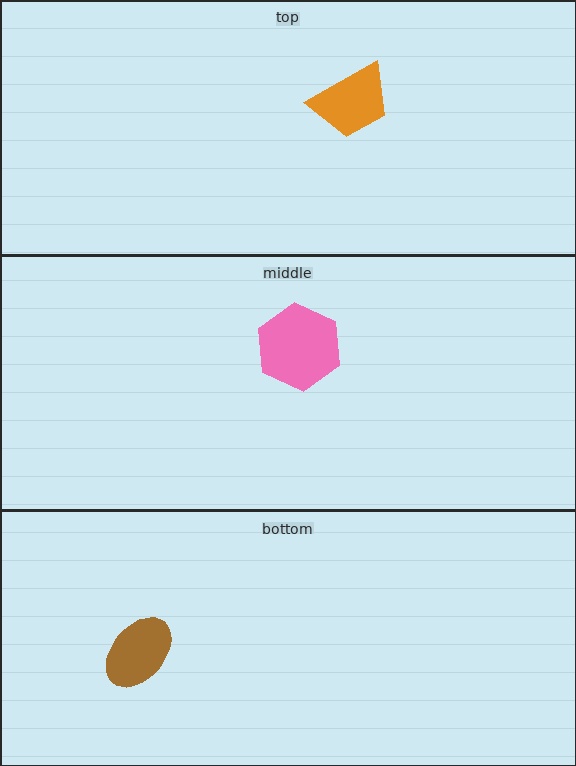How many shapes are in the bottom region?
1.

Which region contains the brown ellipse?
The bottom region.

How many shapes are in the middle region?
1.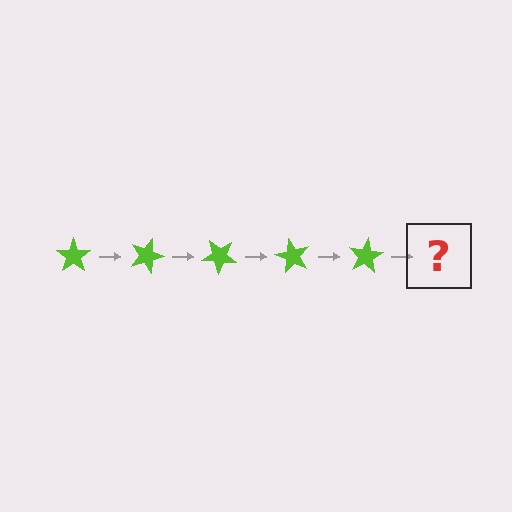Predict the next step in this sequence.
The next step is a lime star rotated 100 degrees.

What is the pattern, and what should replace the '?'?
The pattern is that the star rotates 20 degrees each step. The '?' should be a lime star rotated 100 degrees.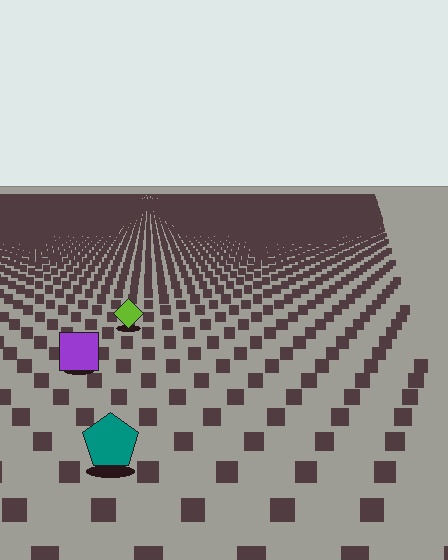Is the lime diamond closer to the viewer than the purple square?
No. The purple square is closer — you can tell from the texture gradient: the ground texture is coarser near it.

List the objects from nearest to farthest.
From nearest to farthest: the teal pentagon, the purple square, the lime diamond.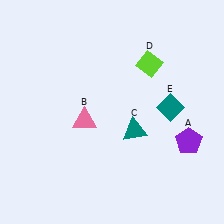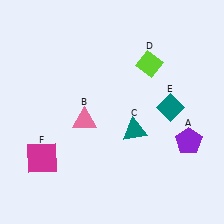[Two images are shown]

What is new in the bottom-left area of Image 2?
A magenta square (F) was added in the bottom-left area of Image 2.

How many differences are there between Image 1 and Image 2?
There is 1 difference between the two images.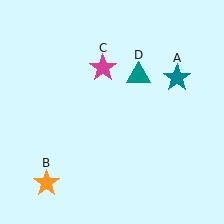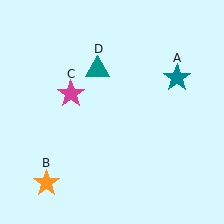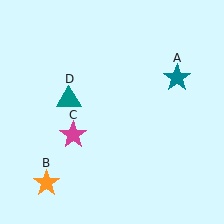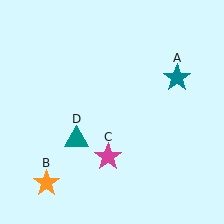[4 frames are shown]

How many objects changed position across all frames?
2 objects changed position: magenta star (object C), teal triangle (object D).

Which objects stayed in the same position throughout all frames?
Teal star (object A) and orange star (object B) remained stationary.